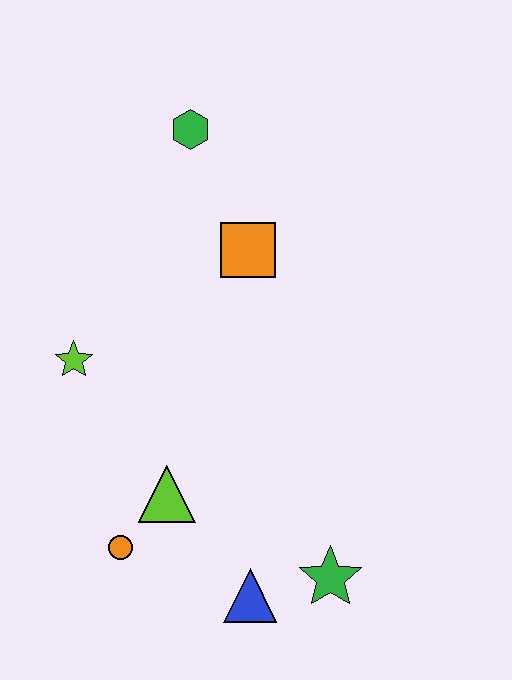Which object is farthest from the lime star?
The green star is farthest from the lime star.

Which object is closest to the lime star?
The lime triangle is closest to the lime star.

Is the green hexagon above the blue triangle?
Yes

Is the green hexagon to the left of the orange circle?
No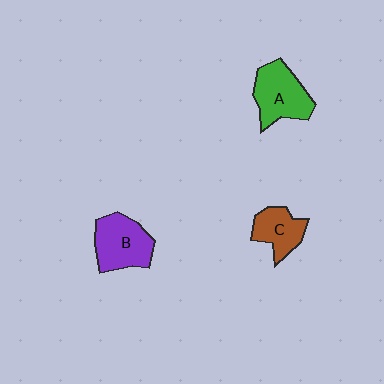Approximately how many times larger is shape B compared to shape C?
Approximately 1.4 times.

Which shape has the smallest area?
Shape C (brown).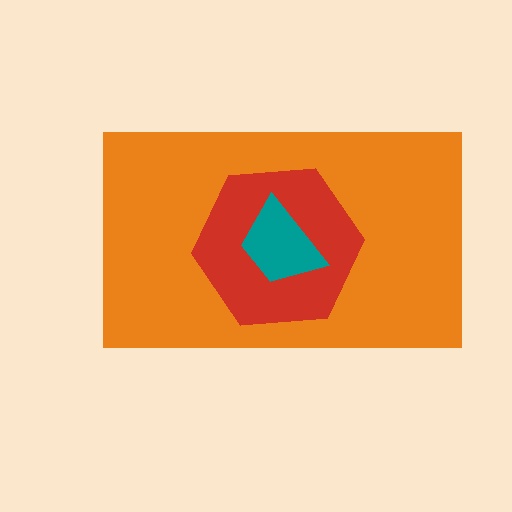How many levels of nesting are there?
3.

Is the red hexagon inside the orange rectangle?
Yes.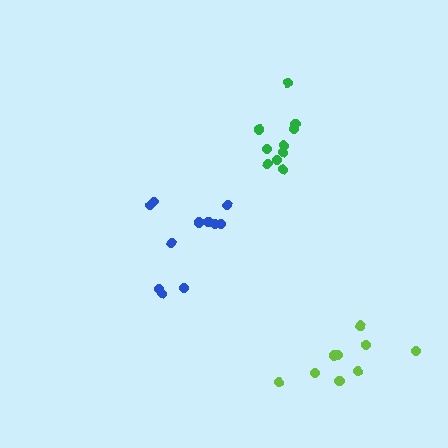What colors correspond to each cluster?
The clusters are colored: green, blue, lime.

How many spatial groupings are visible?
There are 3 spatial groupings.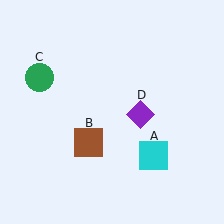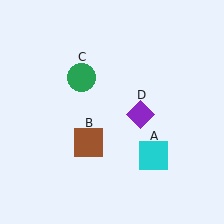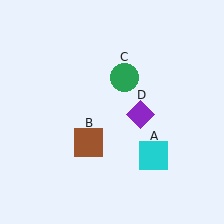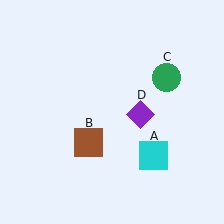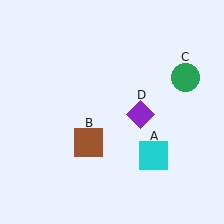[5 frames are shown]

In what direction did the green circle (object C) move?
The green circle (object C) moved right.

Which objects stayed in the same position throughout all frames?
Cyan square (object A) and brown square (object B) and purple diamond (object D) remained stationary.